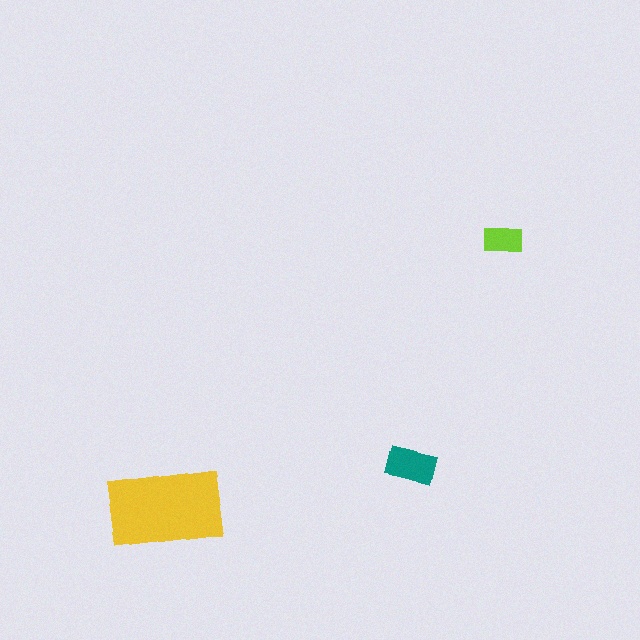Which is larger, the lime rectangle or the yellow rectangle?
The yellow one.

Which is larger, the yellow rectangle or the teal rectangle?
The yellow one.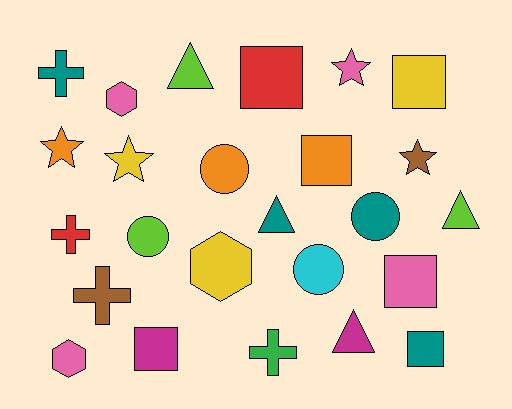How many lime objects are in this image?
There are 3 lime objects.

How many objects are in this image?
There are 25 objects.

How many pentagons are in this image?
There are no pentagons.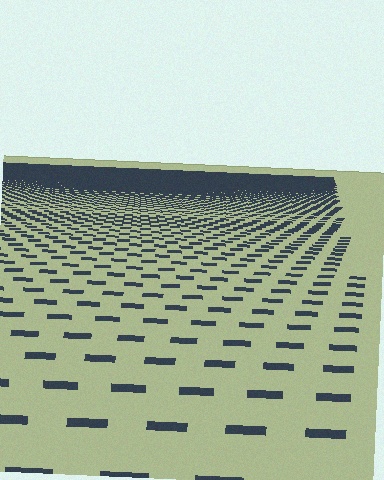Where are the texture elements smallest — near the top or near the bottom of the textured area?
Near the top.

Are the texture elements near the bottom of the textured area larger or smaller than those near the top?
Larger. Near the bottom, elements are closer to the viewer and appear at a bigger on-screen size.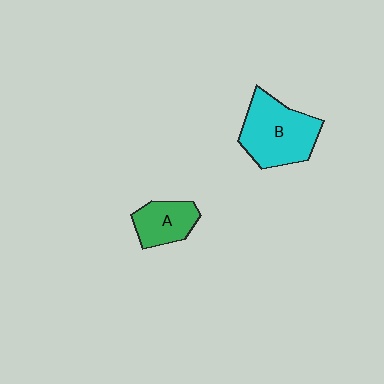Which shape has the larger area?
Shape B (cyan).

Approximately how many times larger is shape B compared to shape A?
Approximately 1.7 times.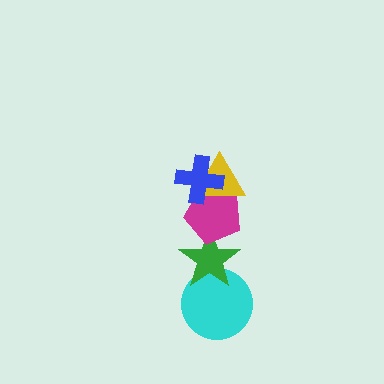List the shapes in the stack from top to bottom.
From top to bottom: the blue cross, the yellow triangle, the magenta pentagon, the green star, the cyan circle.